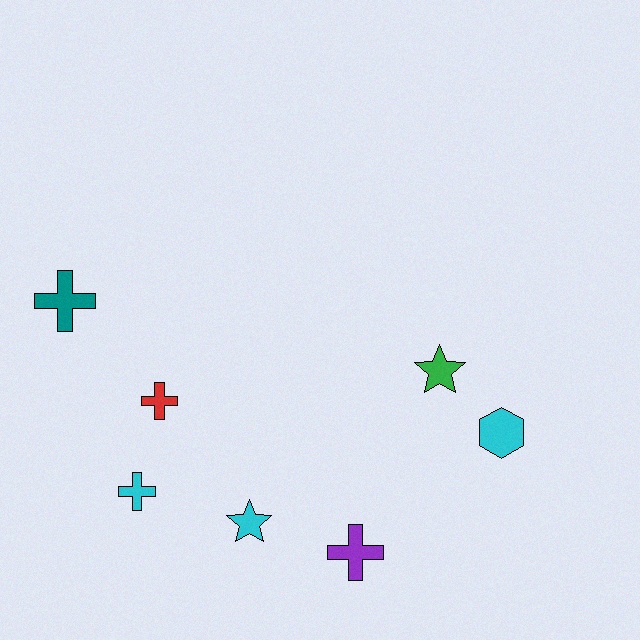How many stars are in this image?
There are 2 stars.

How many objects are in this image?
There are 7 objects.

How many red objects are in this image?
There is 1 red object.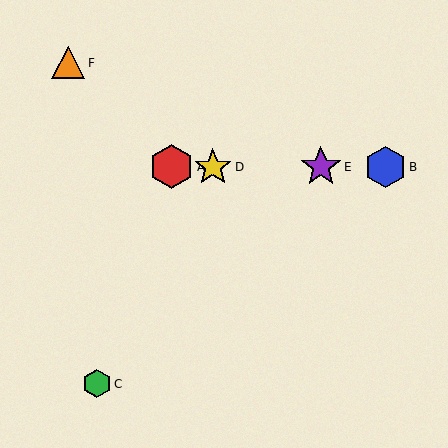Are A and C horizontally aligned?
No, A is at y≈167 and C is at y≈384.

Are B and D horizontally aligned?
Yes, both are at y≈167.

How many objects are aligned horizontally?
4 objects (A, B, D, E) are aligned horizontally.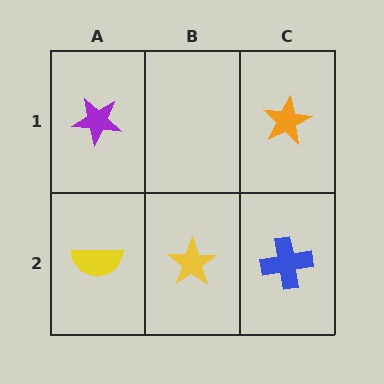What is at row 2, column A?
A yellow semicircle.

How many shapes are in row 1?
2 shapes.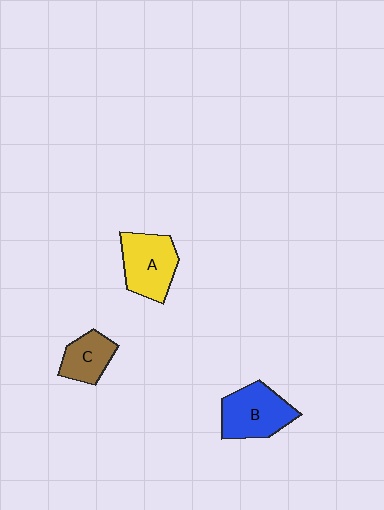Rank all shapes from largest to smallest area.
From largest to smallest: B (blue), A (yellow), C (brown).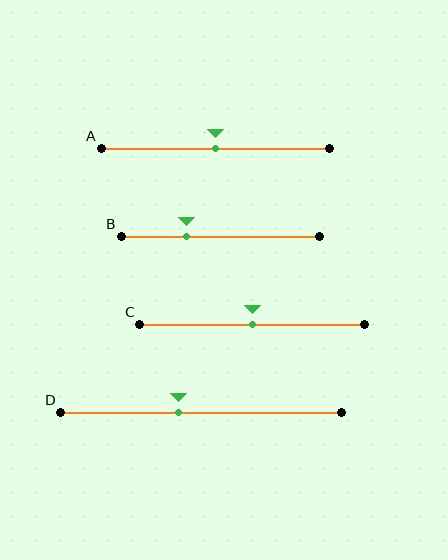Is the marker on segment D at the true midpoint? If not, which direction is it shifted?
No, the marker on segment D is shifted to the left by about 8% of the segment length.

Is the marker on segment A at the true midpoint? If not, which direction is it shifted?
Yes, the marker on segment A is at the true midpoint.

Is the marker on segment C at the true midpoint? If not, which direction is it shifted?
Yes, the marker on segment C is at the true midpoint.